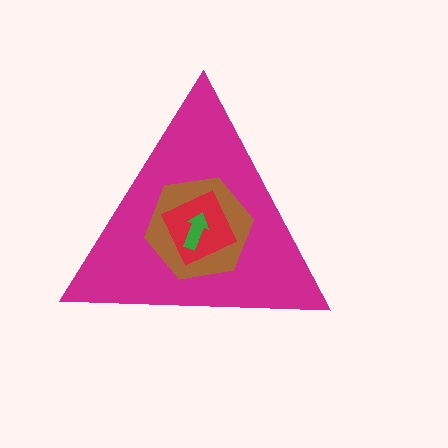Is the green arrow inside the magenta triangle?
Yes.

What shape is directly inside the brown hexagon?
The red diamond.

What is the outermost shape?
The magenta triangle.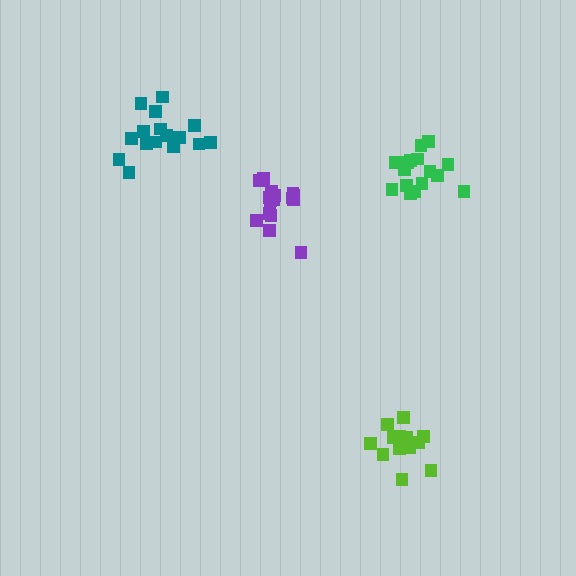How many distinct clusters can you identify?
There are 4 distinct clusters.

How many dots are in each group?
Group 1: 17 dots, Group 2: 17 dots, Group 3: 13 dots, Group 4: 16 dots (63 total).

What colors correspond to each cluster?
The clusters are colored: purple, teal, lime, green.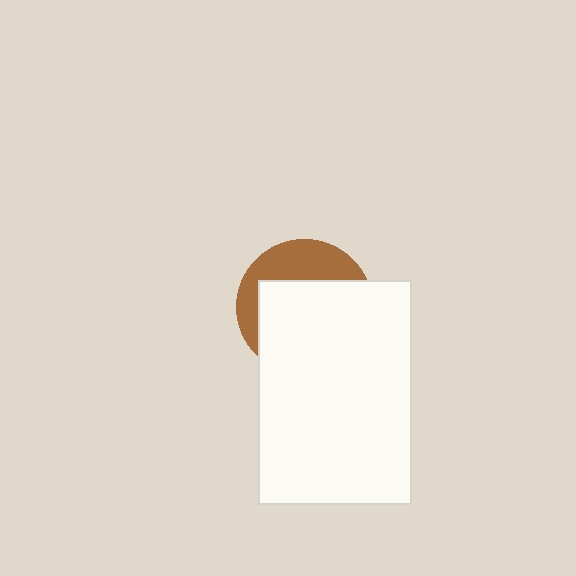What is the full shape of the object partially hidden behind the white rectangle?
The partially hidden object is a brown circle.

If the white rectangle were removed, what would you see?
You would see the complete brown circle.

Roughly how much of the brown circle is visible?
A small part of it is visible (roughly 34%).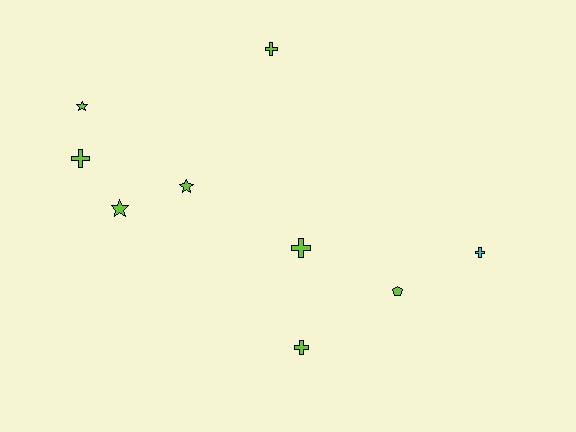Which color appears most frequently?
Lime, with 8 objects.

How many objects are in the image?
There are 9 objects.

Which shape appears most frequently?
Cross, with 5 objects.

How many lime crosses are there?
There are 4 lime crosses.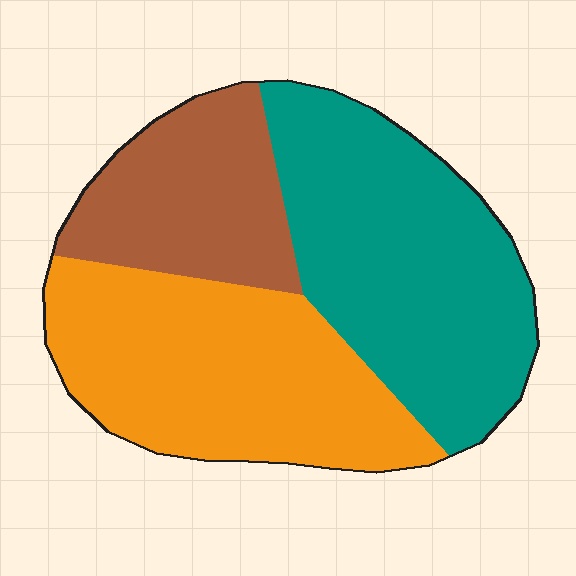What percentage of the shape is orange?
Orange takes up about three eighths (3/8) of the shape.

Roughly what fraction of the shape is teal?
Teal takes up about two fifths (2/5) of the shape.